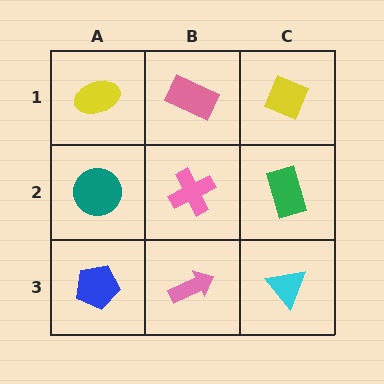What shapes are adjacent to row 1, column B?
A pink cross (row 2, column B), a yellow ellipse (row 1, column A), a yellow diamond (row 1, column C).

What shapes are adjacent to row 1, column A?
A teal circle (row 2, column A), a pink rectangle (row 1, column B).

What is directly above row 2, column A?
A yellow ellipse.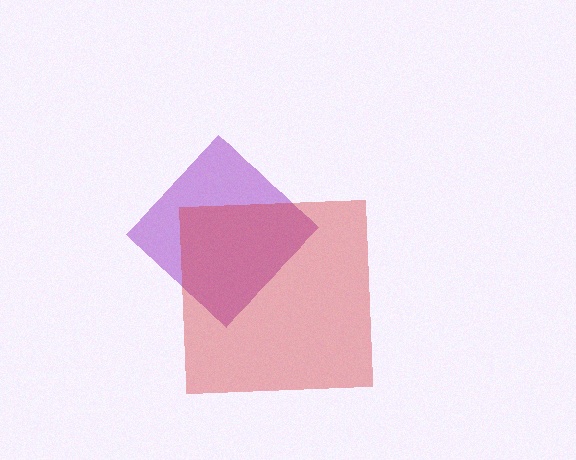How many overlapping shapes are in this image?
There are 2 overlapping shapes in the image.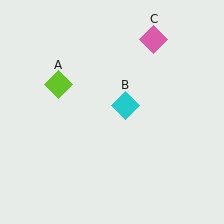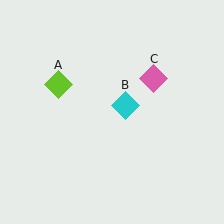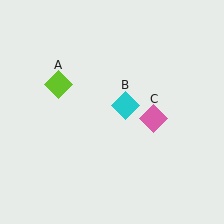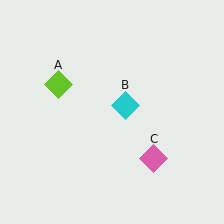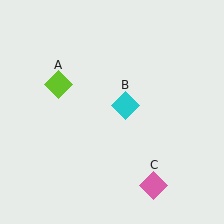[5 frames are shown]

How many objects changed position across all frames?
1 object changed position: pink diamond (object C).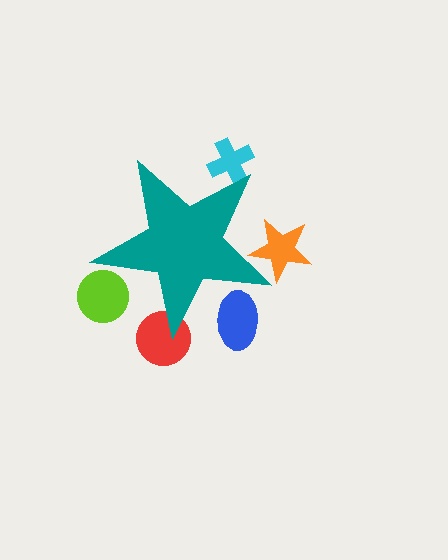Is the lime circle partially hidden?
Yes, the lime circle is partially hidden behind the teal star.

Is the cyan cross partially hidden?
Yes, the cyan cross is partially hidden behind the teal star.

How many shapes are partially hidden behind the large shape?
5 shapes are partially hidden.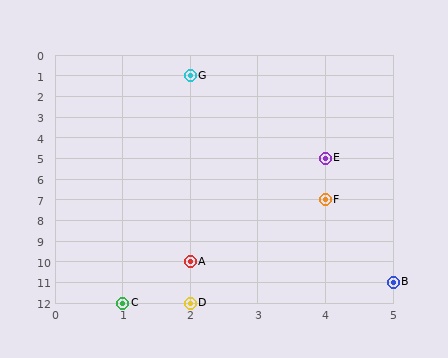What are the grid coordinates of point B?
Point B is at grid coordinates (5, 11).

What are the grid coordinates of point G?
Point G is at grid coordinates (2, 1).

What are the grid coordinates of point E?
Point E is at grid coordinates (4, 5).